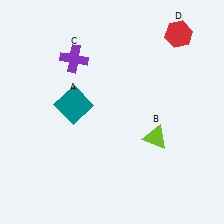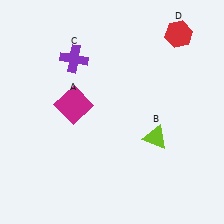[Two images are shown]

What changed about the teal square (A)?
In Image 1, A is teal. In Image 2, it changed to magenta.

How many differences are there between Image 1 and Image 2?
There is 1 difference between the two images.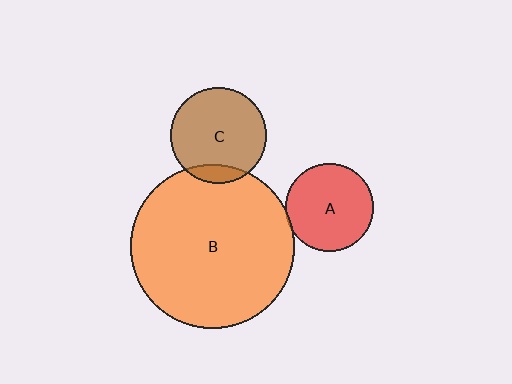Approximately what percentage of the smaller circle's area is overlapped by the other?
Approximately 10%.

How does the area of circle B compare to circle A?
Approximately 3.5 times.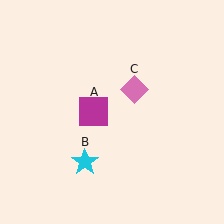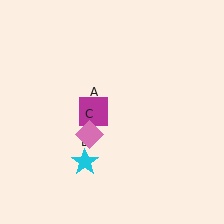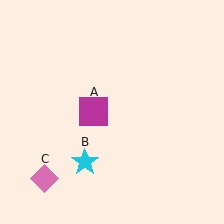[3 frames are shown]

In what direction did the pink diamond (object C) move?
The pink diamond (object C) moved down and to the left.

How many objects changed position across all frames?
1 object changed position: pink diamond (object C).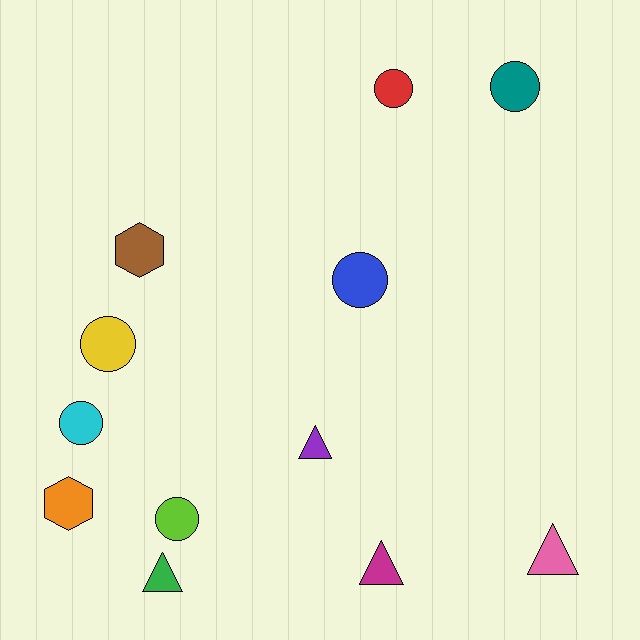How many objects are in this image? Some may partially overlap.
There are 12 objects.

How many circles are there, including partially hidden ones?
There are 6 circles.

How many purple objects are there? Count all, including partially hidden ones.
There is 1 purple object.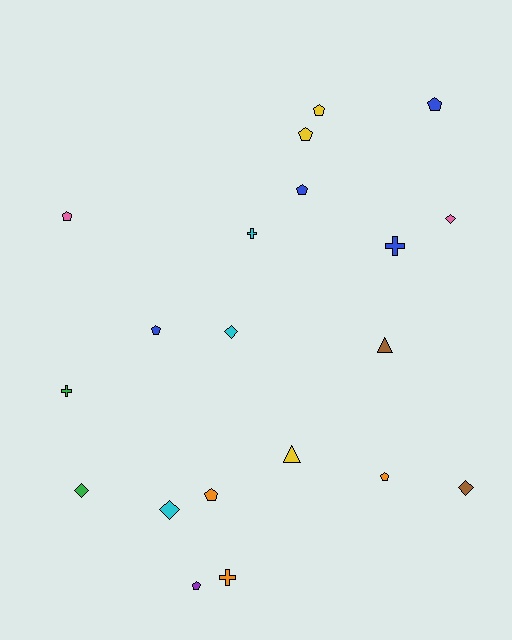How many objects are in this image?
There are 20 objects.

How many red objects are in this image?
There are no red objects.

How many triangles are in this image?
There are 2 triangles.